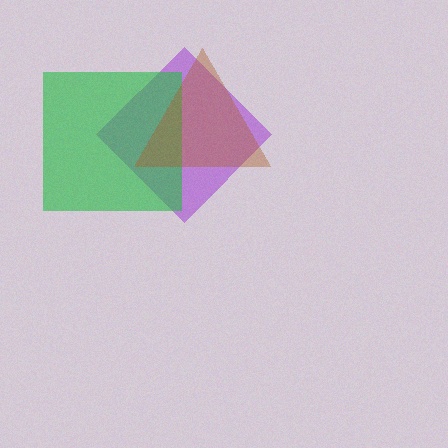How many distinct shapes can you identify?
There are 3 distinct shapes: a purple diamond, a green square, a brown triangle.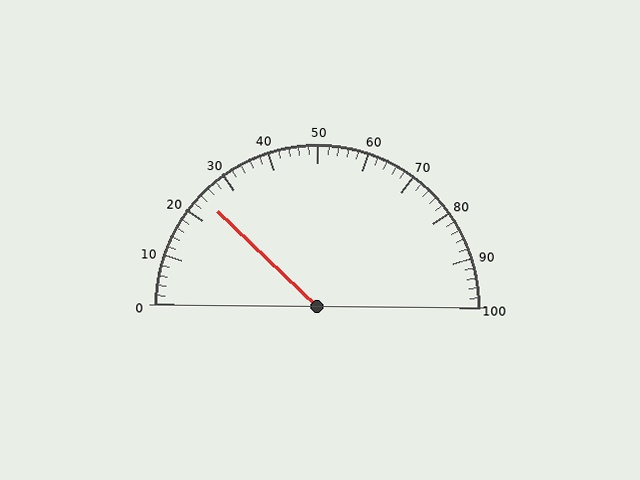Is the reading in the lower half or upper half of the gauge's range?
The reading is in the lower half of the range (0 to 100).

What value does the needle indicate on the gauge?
The needle indicates approximately 24.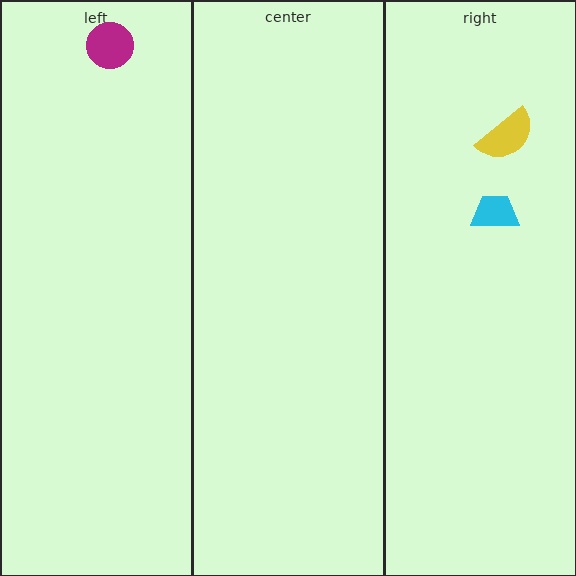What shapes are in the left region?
The magenta circle.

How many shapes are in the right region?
2.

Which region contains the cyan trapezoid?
The right region.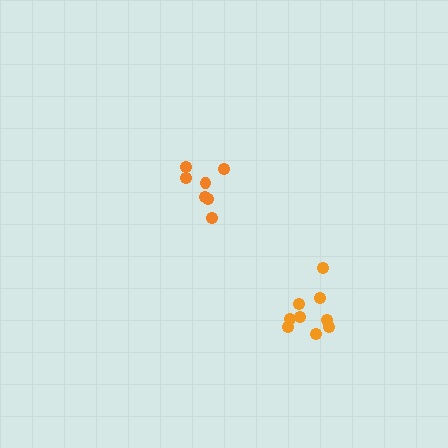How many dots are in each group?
Group 1: 9 dots, Group 2: 7 dots (16 total).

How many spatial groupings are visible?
There are 2 spatial groupings.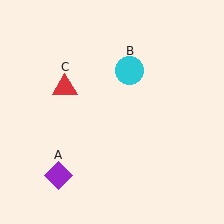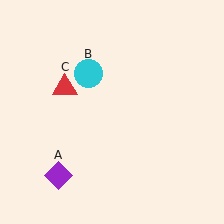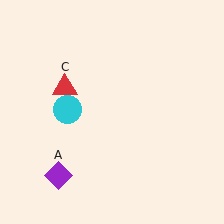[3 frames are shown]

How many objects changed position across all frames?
1 object changed position: cyan circle (object B).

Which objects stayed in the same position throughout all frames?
Purple diamond (object A) and red triangle (object C) remained stationary.